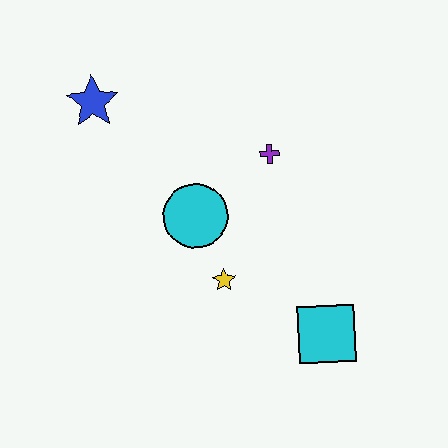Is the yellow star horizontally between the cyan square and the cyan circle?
Yes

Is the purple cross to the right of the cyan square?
No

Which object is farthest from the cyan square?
The blue star is farthest from the cyan square.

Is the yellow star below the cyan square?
No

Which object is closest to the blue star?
The cyan circle is closest to the blue star.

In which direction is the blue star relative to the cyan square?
The blue star is above the cyan square.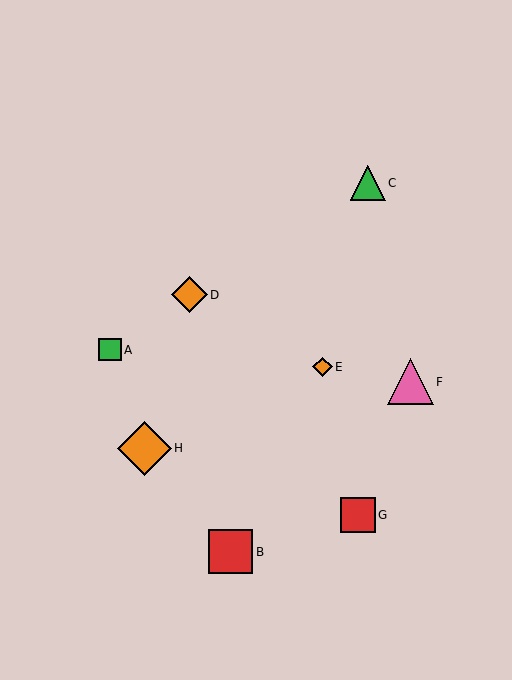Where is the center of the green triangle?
The center of the green triangle is at (368, 183).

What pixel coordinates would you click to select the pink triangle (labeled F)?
Click at (410, 382) to select the pink triangle F.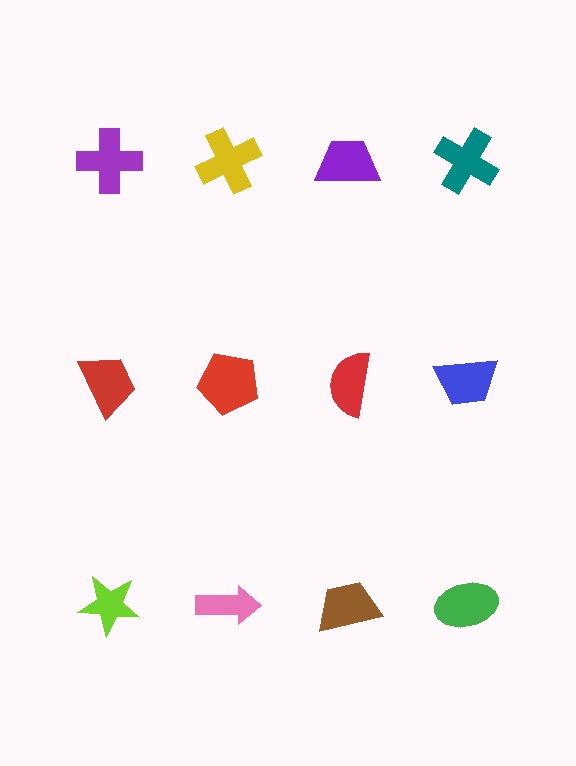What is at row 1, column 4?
A teal cross.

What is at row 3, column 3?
A brown trapezoid.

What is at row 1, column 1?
A purple cross.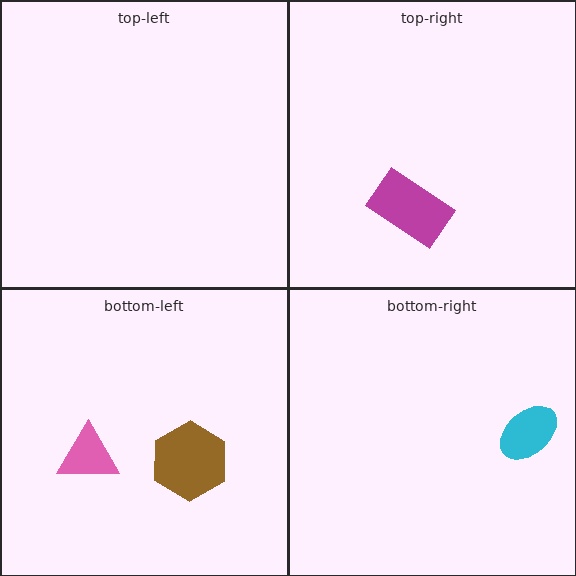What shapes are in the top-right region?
The magenta rectangle.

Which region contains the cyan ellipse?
The bottom-right region.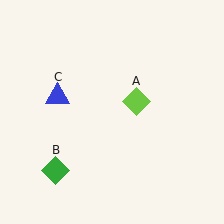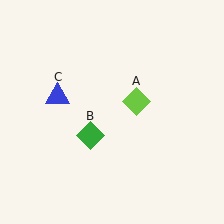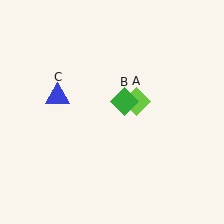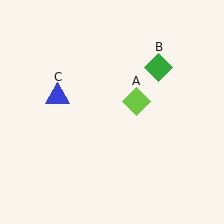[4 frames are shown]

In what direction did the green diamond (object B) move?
The green diamond (object B) moved up and to the right.